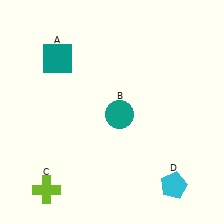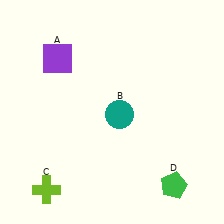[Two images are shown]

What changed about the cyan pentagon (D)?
In Image 1, D is cyan. In Image 2, it changed to green.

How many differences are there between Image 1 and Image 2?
There are 2 differences between the two images.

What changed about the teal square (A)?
In Image 1, A is teal. In Image 2, it changed to purple.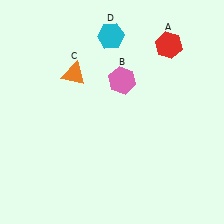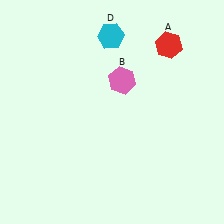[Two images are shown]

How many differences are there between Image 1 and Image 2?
There is 1 difference between the two images.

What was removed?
The orange triangle (C) was removed in Image 2.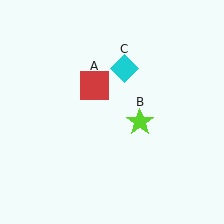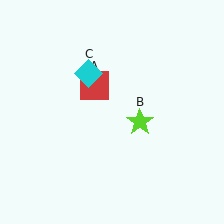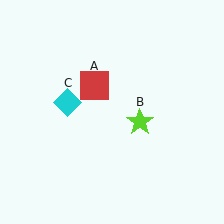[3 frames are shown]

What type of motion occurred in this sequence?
The cyan diamond (object C) rotated counterclockwise around the center of the scene.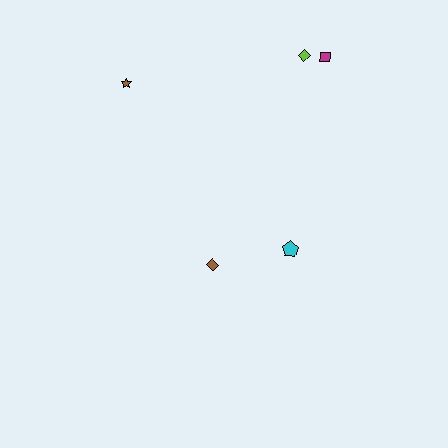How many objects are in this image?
There are 5 objects.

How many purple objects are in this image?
There are no purple objects.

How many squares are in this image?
There is 1 square.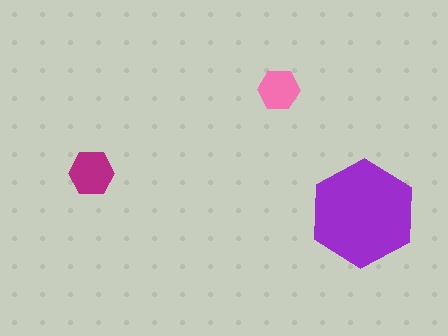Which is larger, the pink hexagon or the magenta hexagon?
The magenta one.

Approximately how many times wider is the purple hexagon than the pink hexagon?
About 2.5 times wider.